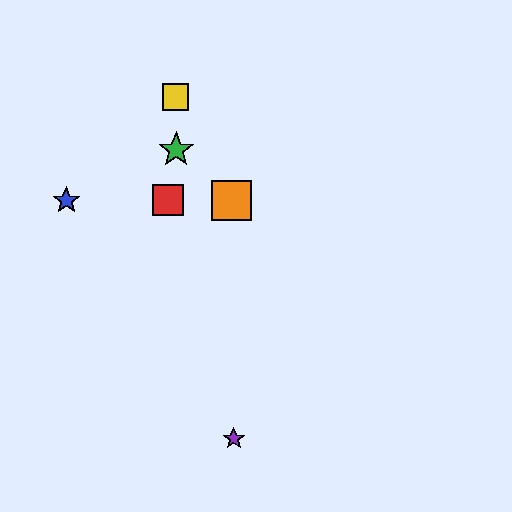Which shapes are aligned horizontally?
The red square, the blue star, the orange square are aligned horizontally.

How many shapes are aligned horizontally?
3 shapes (the red square, the blue star, the orange square) are aligned horizontally.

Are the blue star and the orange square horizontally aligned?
Yes, both are at y≈200.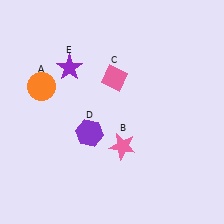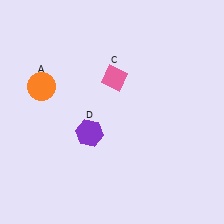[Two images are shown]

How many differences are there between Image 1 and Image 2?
There are 2 differences between the two images.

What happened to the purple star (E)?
The purple star (E) was removed in Image 2. It was in the top-left area of Image 1.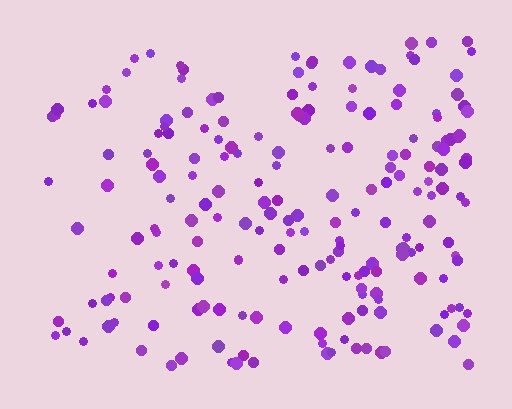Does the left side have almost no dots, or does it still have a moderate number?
Still a moderate number, just noticeably fewer than the right.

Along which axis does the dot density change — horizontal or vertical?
Horizontal.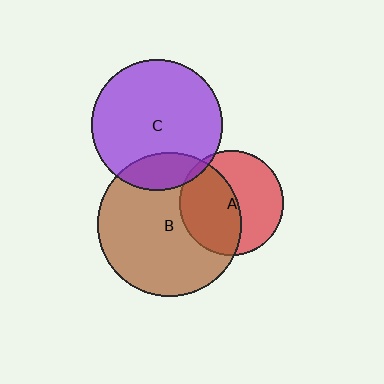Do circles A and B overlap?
Yes.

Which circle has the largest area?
Circle B (brown).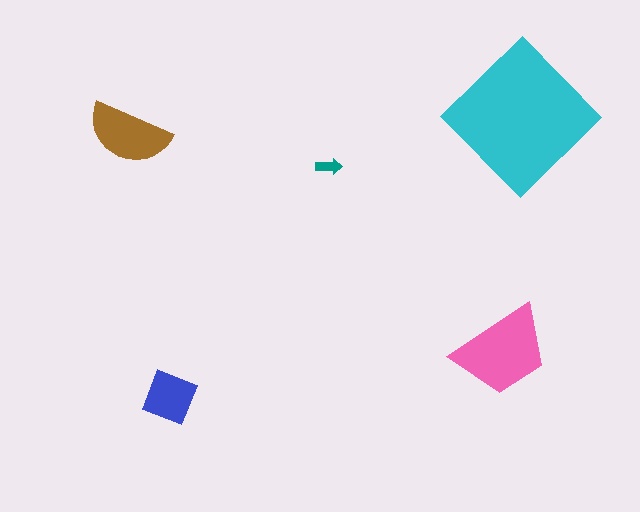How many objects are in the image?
There are 5 objects in the image.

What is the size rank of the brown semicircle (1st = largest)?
3rd.